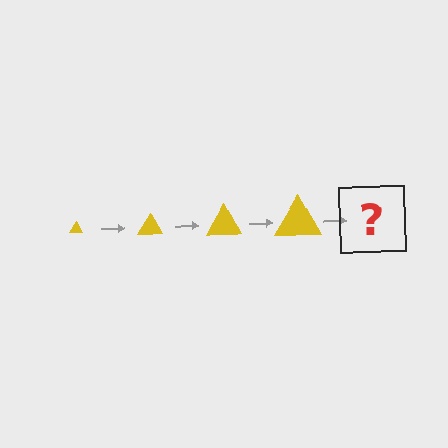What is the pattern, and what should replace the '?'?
The pattern is that the triangle gets progressively larger each step. The '?' should be a yellow triangle, larger than the previous one.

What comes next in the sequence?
The next element should be a yellow triangle, larger than the previous one.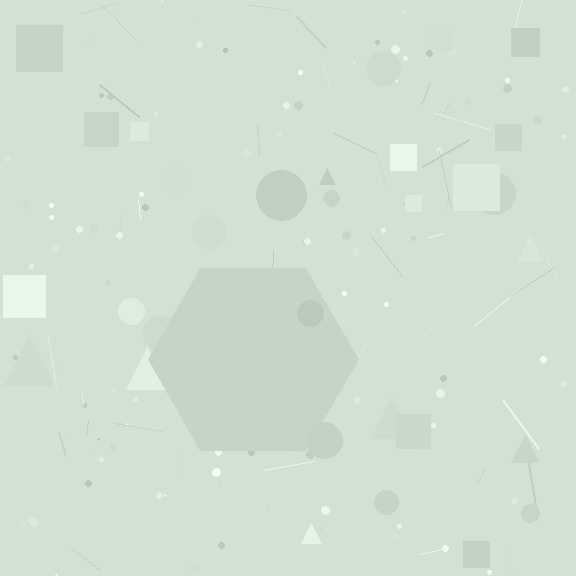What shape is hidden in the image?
A hexagon is hidden in the image.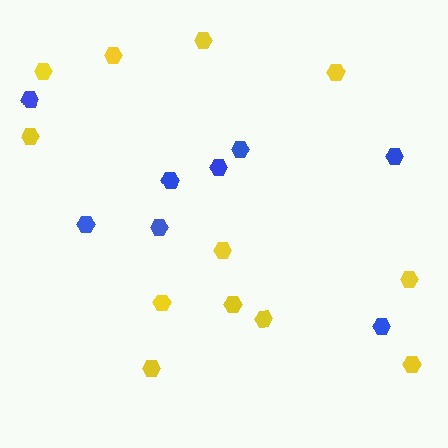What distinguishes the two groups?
There are 2 groups: one group of yellow hexagons (12) and one group of blue hexagons (8).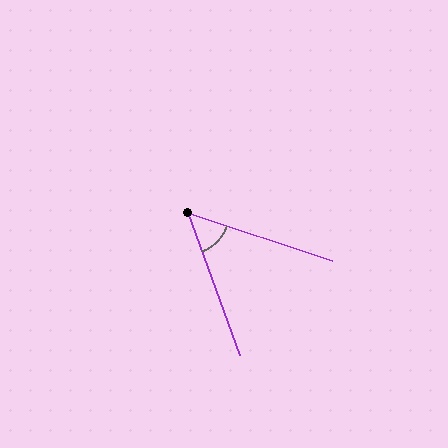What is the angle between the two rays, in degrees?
Approximately 52 degrees.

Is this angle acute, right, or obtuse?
It is acute.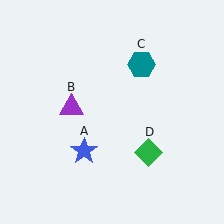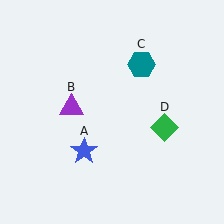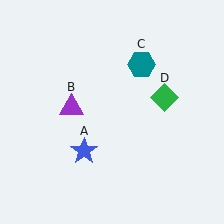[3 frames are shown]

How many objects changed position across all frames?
1 object changed position: green diamond (object D).